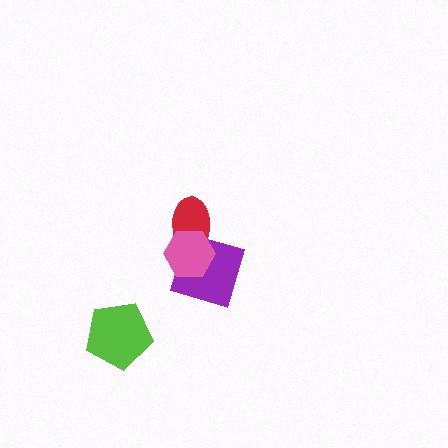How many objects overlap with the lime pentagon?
0 objects overlap with the lime pentagon.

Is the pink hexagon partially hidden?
No, no other shape covers it.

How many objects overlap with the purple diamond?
2 objects overlap with the purple diamond.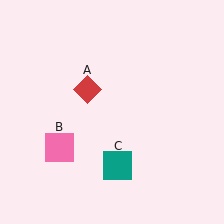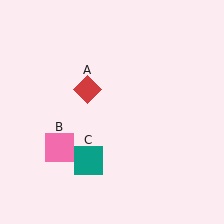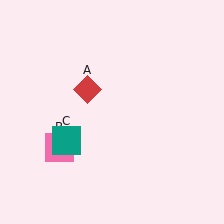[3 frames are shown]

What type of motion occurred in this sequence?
The teal square (object C) rotated clockwise around the center of the scene.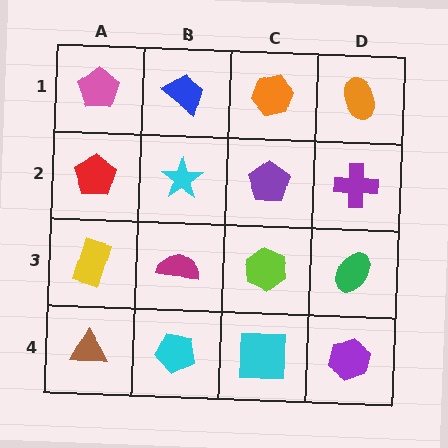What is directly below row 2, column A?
A yellow rectangle.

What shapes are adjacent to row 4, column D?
A green ellipse (row 3, column D), a cyan square (row 4, column C).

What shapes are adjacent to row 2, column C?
An orange hexagon (row 1, column C), a lime hexagon (row 3, column C), a cyan star (row 2, column B), a purple cross (row 2, column D).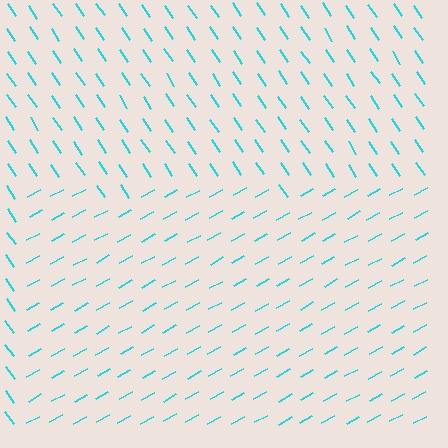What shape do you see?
I see a rectangle.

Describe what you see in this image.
The image is filled with small cyan line segments. A rectangle region in the image has lines oriented differently from the surrounding lines, creating a visible texture boundary.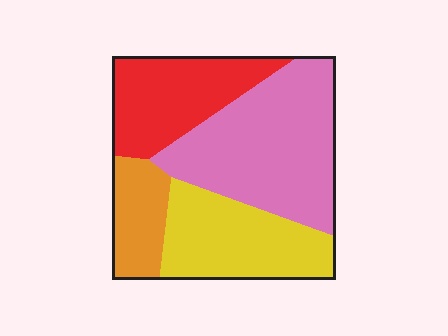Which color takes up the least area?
Orange, at roughly 15%.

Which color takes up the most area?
Pink, at roughly 40%.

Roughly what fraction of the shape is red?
Red takes up about one quarter (1/4) of the shape.